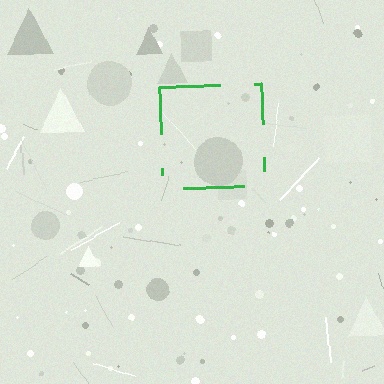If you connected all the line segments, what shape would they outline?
They would outline a square.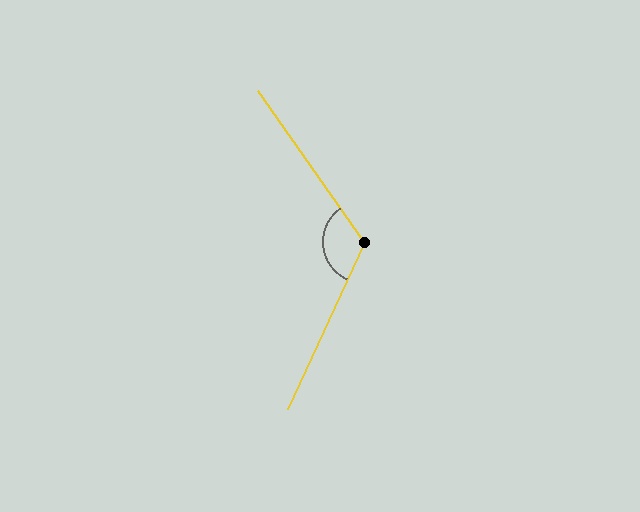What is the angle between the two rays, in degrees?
Approximately 120 degrees.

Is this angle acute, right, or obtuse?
It is obtuse.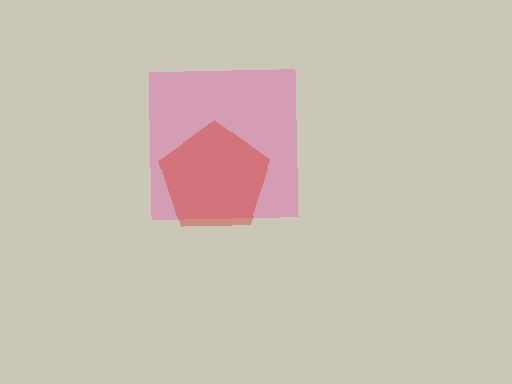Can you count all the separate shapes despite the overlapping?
Yes, there are 2 separate shapes.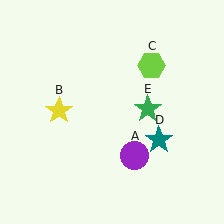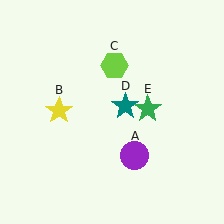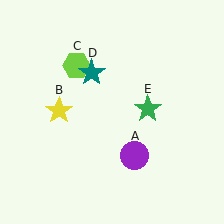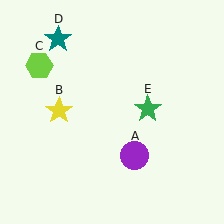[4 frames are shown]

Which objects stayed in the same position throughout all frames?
Purple circle (object A) and yellow star (object B) and green star (object E) remained stationary.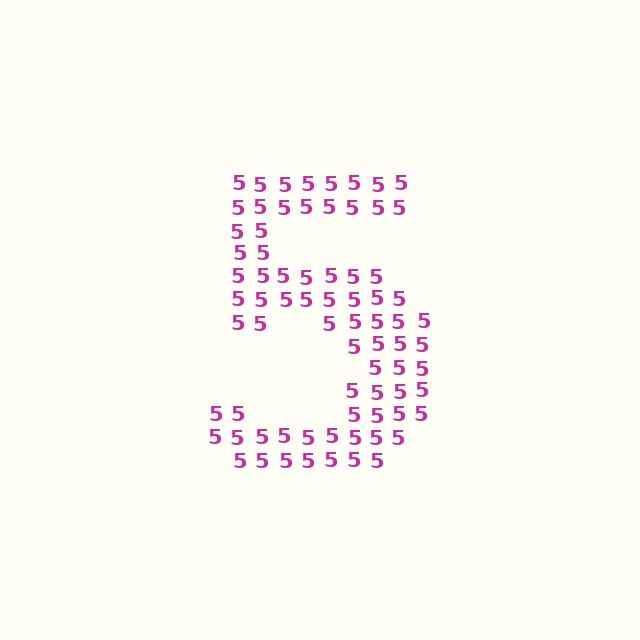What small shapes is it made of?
It is made of small digit 5's.